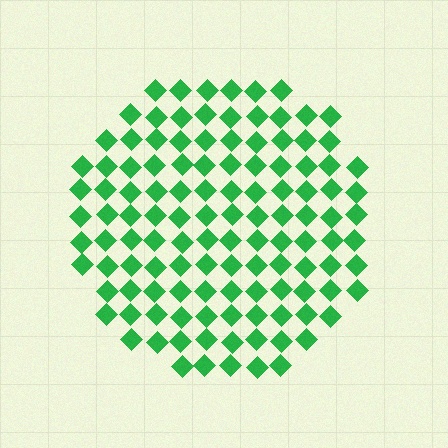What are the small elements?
The small elements are diamonds.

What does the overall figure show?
The overall figure shows a circle.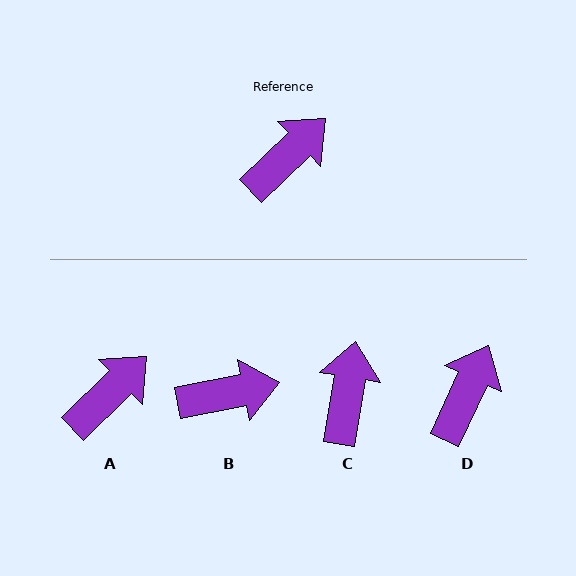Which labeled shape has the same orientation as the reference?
A.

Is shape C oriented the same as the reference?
No, it is off by about 37 degrees.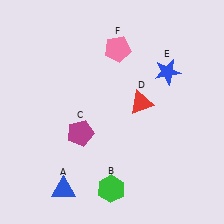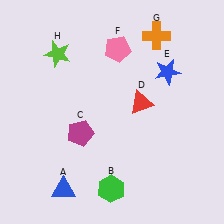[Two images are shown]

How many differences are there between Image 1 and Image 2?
There are 2 differences between the two images.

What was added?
An orange cross (G), a lime star (H) were added in Image 2.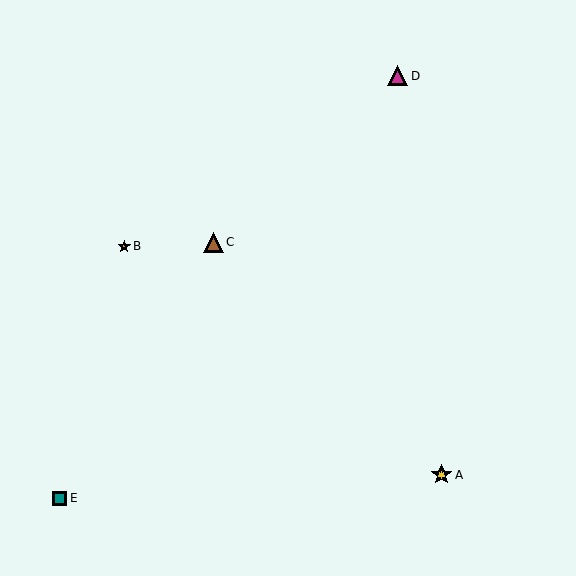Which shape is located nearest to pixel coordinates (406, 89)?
The magenta triangle (labeled D) at (398, 76) is nearest to that location.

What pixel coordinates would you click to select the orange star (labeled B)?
Click at (124, 246) to select the orange star B.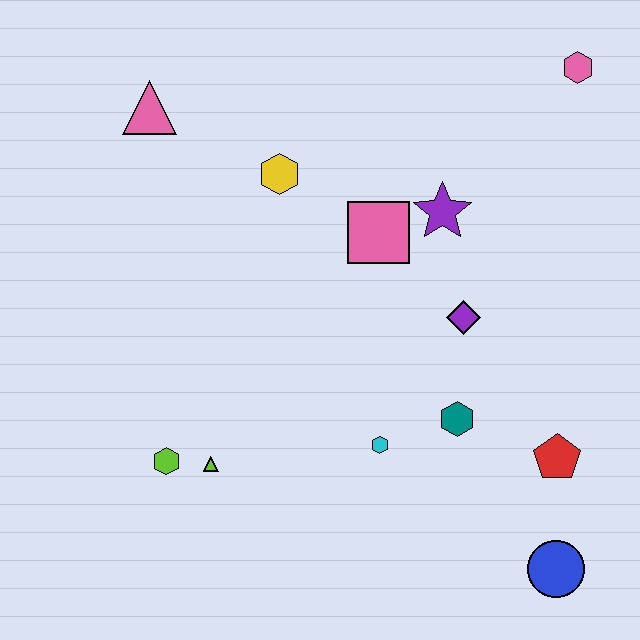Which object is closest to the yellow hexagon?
The pink square is closest to the yellow hexagon.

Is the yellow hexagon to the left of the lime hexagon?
No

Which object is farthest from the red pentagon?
The pink triangle is farthest from the red pentagon.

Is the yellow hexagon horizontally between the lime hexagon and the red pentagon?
Yes